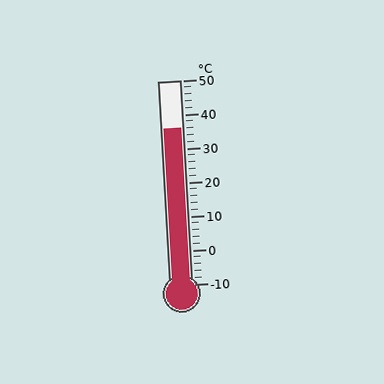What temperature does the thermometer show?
The thermometer shows approximately 36°C.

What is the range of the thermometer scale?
The thermometer scale ranges from -10°C to 50°C.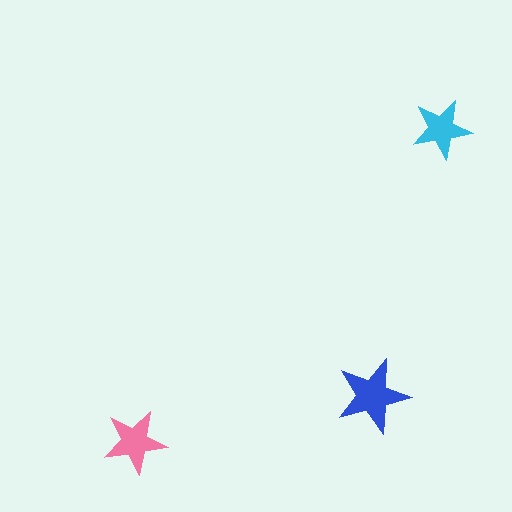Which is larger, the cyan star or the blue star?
The blue one.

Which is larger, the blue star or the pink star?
The blue one.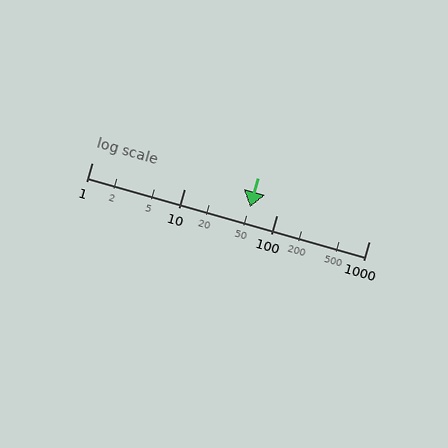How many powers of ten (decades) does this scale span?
The scale spans 3 decades, from 1 to 1000.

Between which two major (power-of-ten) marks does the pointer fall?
The pointer is between 10 and 100.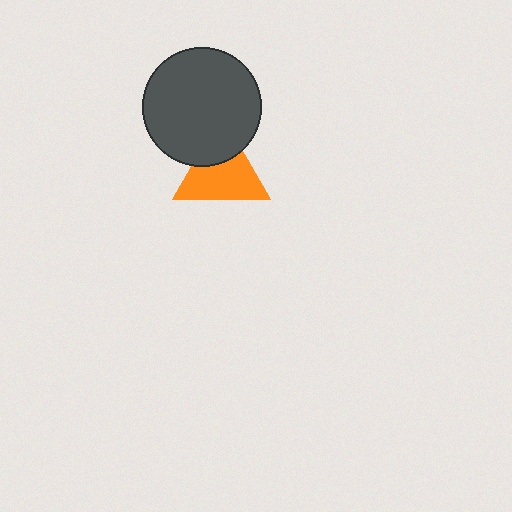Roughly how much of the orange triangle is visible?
Most of it is visible (roughly 68%).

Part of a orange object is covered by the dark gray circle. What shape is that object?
It is a triangle.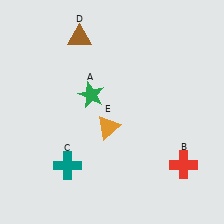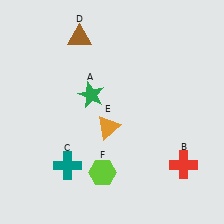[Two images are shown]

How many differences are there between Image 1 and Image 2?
There is 1 difference between the two images.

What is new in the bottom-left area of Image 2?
A lime hexagon (F) was added in the bottom-left area of Image 2.